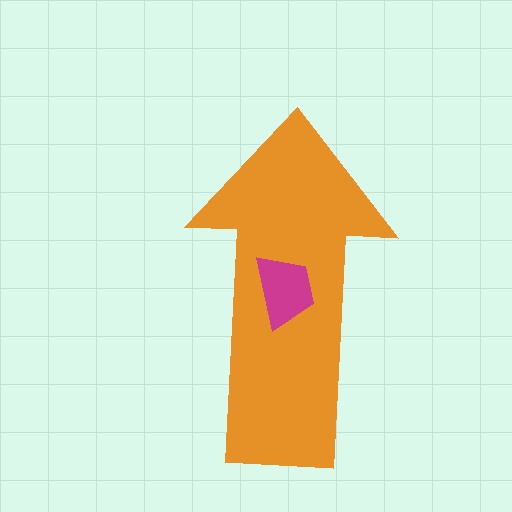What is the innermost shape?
The magenta trapezoid.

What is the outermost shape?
The orange arrow.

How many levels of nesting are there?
2.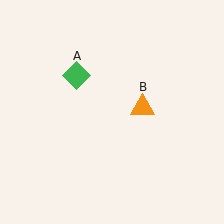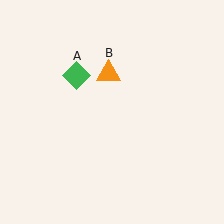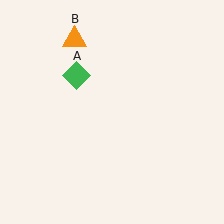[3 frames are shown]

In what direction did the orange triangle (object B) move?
The orange triangle (object B) moved up and to the left.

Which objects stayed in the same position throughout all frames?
Green diamond (object A) remained stationary.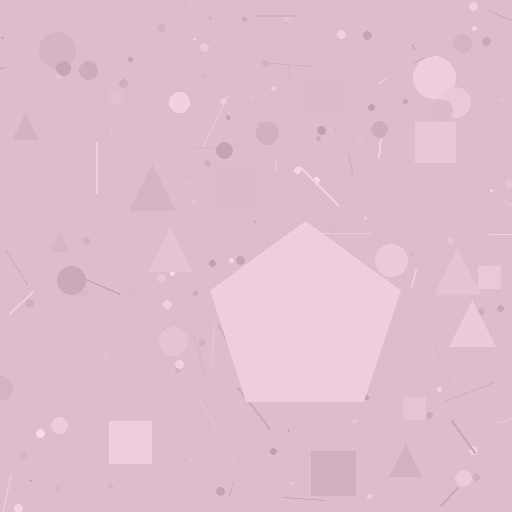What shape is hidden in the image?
A pentagon is hidden in the image.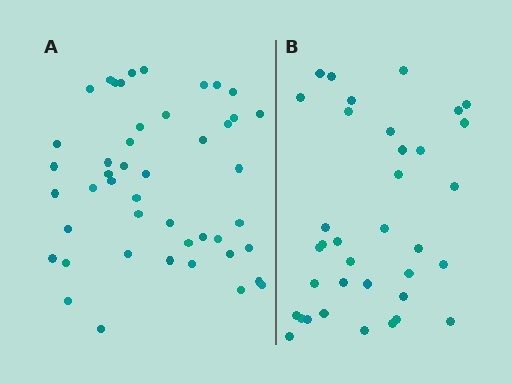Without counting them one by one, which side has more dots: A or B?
Region A (the left region) has more dots.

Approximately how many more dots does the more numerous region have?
Region A has roughly 10 or so more dots than region B.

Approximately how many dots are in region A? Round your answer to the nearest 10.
About 50 dots. (The exact count is 46, which rounds to 50.)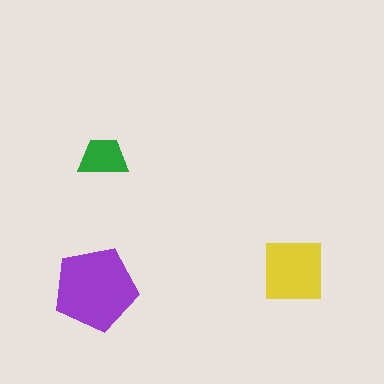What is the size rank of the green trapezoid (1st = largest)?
3rd.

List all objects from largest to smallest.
The purple pentagon, the yellow square, the green trapezoid.